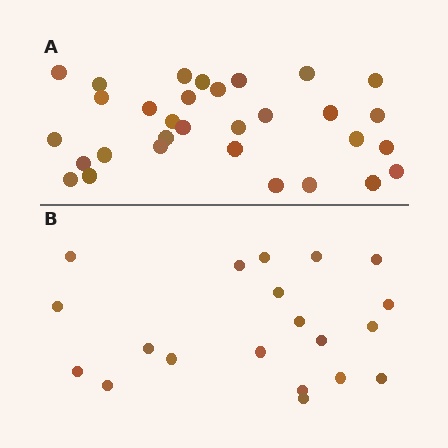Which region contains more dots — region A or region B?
Region A (the top region) has more dots.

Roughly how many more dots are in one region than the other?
Region A has roughly 12 or so more dots than region B.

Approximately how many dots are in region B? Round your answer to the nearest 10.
About 20 dots.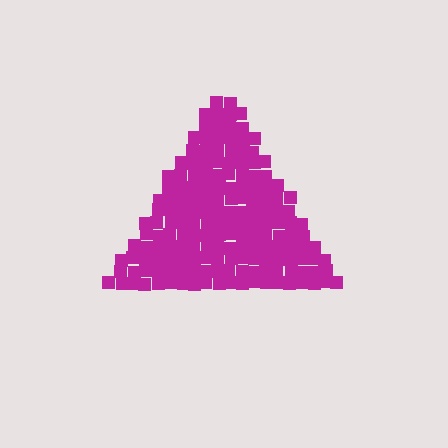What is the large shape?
The large shape is a triangle.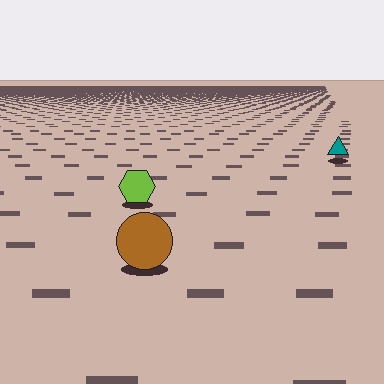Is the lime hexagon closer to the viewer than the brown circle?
No. The brown circle is closer — you can tell from the texture gradient: the ground texture is coarser near it.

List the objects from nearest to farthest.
From nearest to farthest: the brown circle, the lime hexagon, the teal triangle.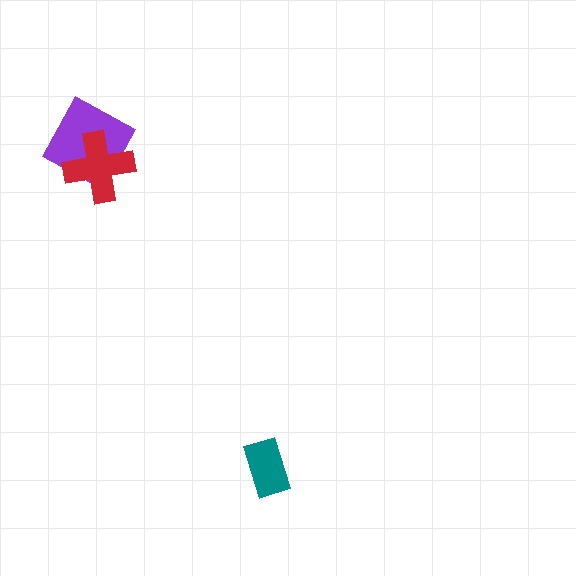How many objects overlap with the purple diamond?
1 object overlaps with the purple diamond.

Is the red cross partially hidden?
No, no other shape covers it.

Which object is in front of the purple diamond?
The red cross is in front of the purple diamond.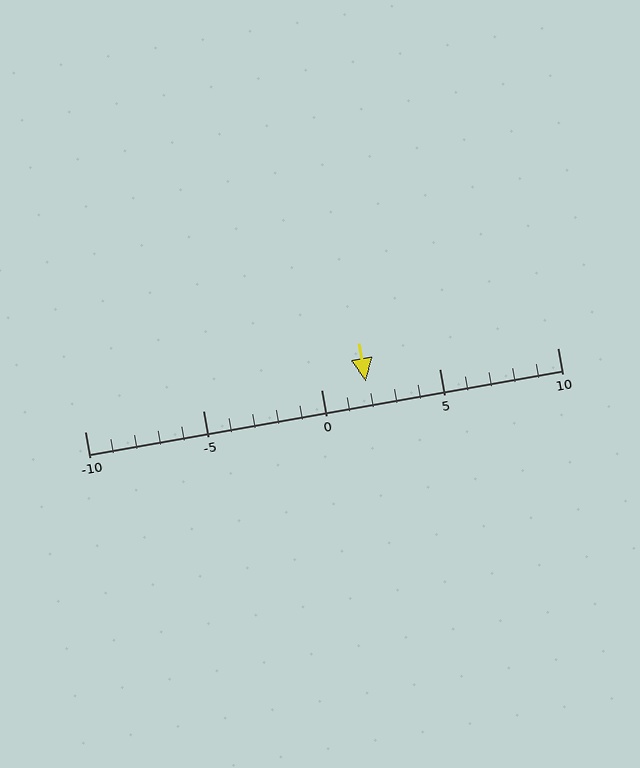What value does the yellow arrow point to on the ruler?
The yellow arrow points to approximately 2.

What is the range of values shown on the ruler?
The ruler shows values from -10 to 10.